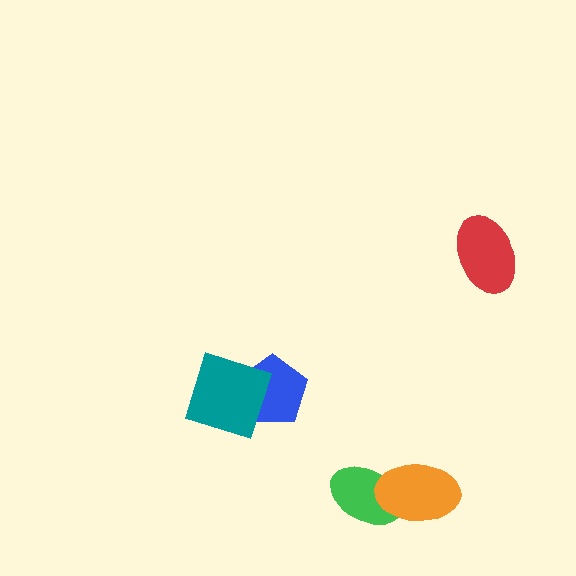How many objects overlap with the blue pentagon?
1 object overlaps with the blue pentagon.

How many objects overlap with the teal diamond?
1 object overlaps with the teal diamond.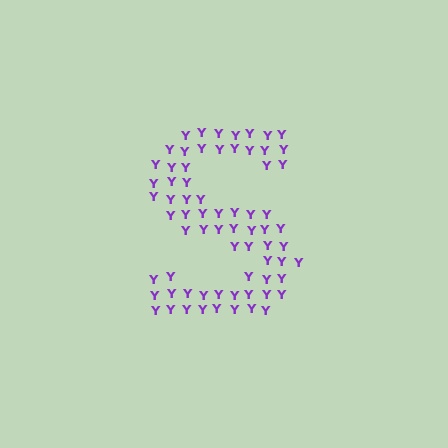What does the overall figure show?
The overall figure shows the letter S.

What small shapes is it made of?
It is made of small letter Y's.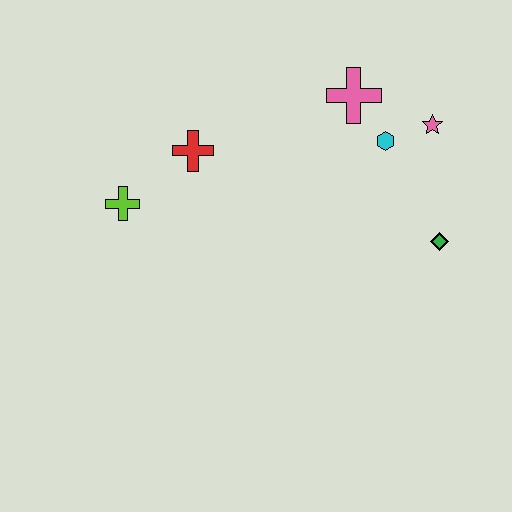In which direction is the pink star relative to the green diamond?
The pink star is above the green diamond.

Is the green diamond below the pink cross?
Yes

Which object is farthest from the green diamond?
The lime cross is farthest from the green diamond.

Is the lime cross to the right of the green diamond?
No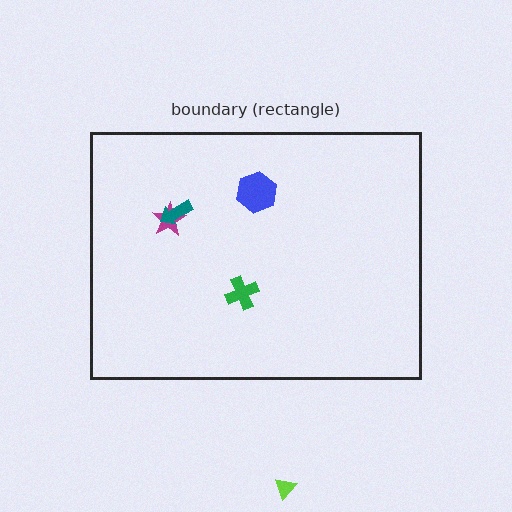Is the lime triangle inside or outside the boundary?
Outside.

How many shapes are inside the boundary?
4 inside, 1 outside.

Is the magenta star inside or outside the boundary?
Inside.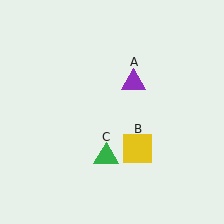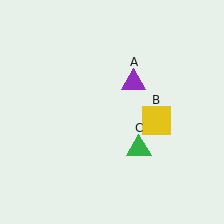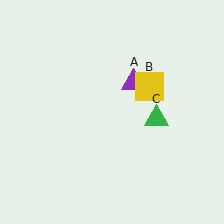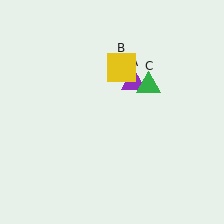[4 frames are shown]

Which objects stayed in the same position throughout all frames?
Purple triangle (object A) remained stationary.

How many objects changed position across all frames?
2 objects changed position: yellow square (object B), green triangle (object C).